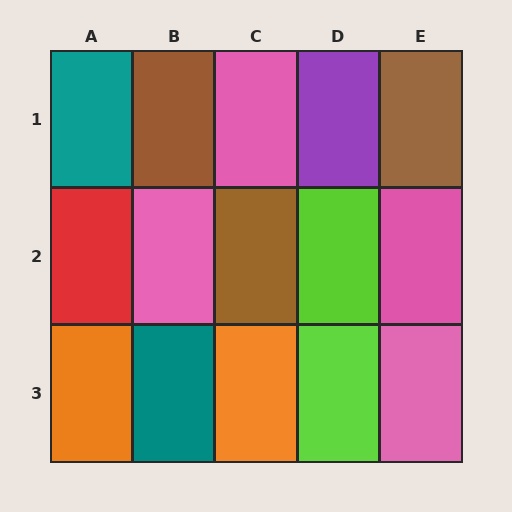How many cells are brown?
3 cells are brown.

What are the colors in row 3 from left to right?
Orange, teal, orange, lime, pink.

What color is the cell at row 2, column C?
Brown.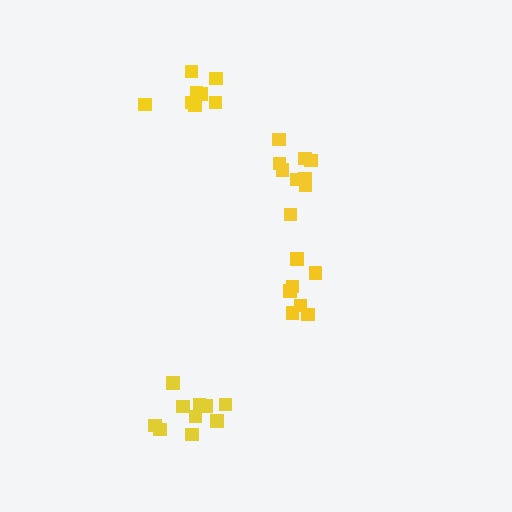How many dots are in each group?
Group 1: 7 dots, Group 2: 8 dots, Group 3: 9 dots, Group 4: 10 dots (34 total).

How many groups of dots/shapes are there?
There are 4 groups.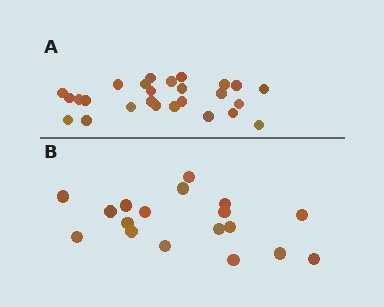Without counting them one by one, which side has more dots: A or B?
Region A (the top region) has more dots.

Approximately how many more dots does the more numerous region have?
Region A has roughly 8 or so more dots than region B.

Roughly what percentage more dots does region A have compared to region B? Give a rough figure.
About 45% more.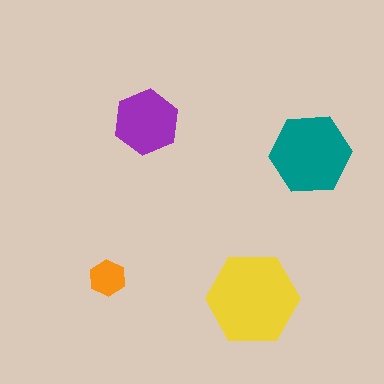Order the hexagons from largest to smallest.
the yellow one, the teal one, the purple one, the orange one.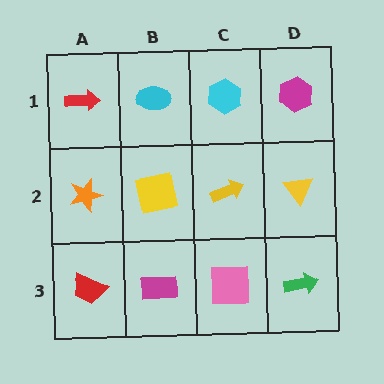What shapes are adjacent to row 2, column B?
A cyan ellipse (row 1, column B), a magenta rectangle (row 3, column B), an orange star (row 2, column A), a yellow arrow (row 2, column C).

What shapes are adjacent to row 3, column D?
A yellow triangle (row 2, column D), a pink square (row 3, column C).